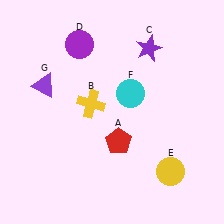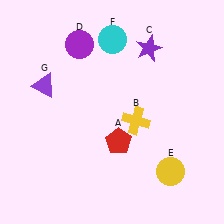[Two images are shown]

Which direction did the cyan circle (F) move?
The cyan circle (F) moved up.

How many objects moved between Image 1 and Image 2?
2 objects moved between the two images.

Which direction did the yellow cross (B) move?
The yellow cross (B) moved right.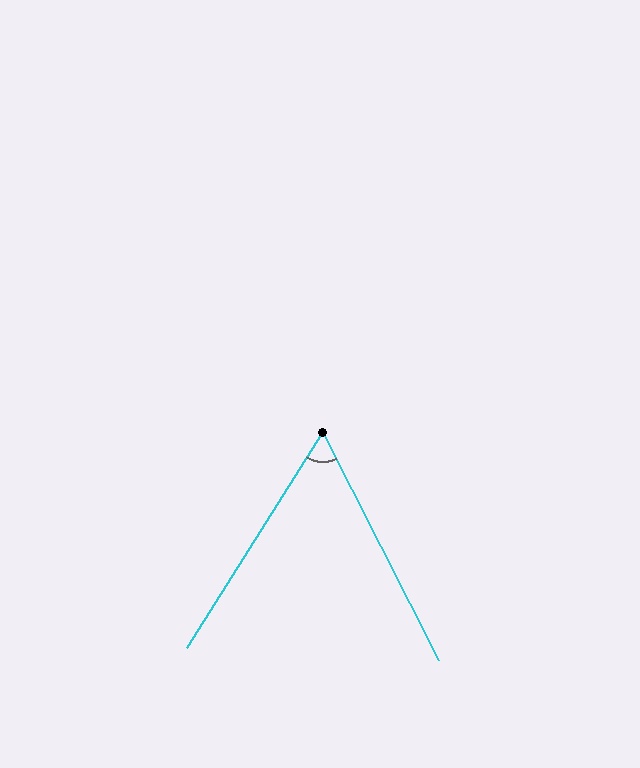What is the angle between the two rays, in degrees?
Approximately 59 degrees.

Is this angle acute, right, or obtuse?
It is acute.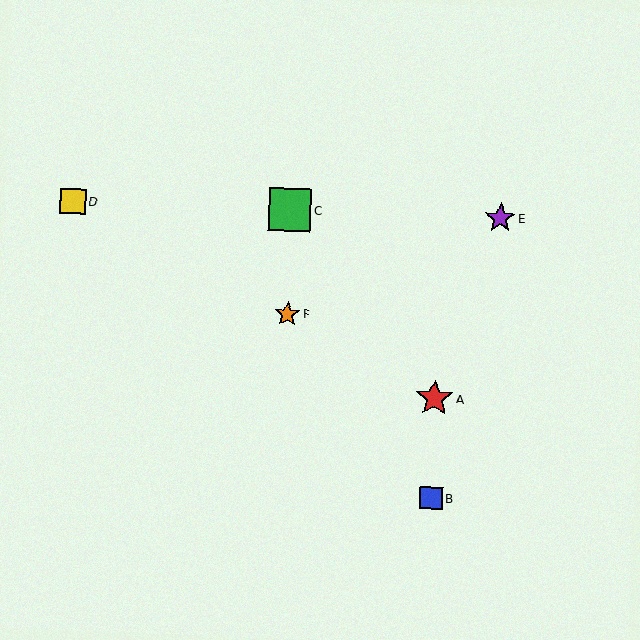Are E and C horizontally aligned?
Yes, both are at y≈218.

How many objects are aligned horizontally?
3 objects (C, D, E) are aligned horizontally.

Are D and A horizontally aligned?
No, D is at y≈201 and A is at y≈398.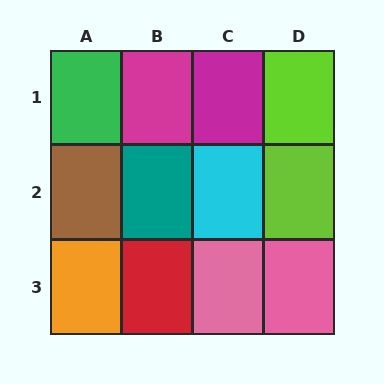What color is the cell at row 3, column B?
Red.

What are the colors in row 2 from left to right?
Brown, teal, cyan, lime.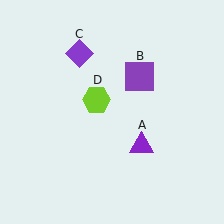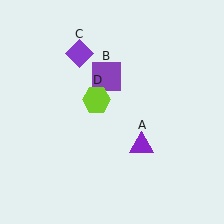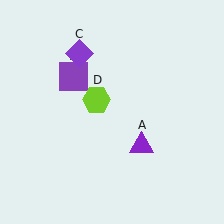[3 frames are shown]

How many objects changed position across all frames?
1 object changed position: purple square (object B).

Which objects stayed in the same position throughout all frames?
Purple triangle (object A) and purple diamond (object C) and lime hexagon (object D) remained stationary.